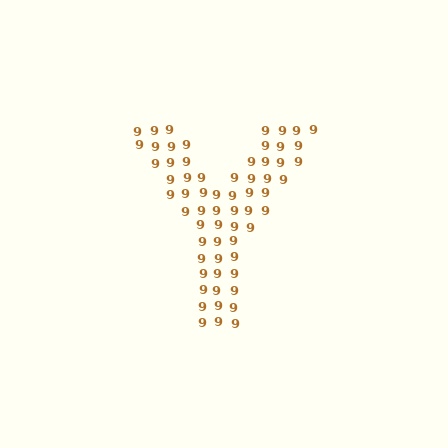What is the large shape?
The large shape is the letter Y.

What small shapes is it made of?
It is made of small digit 9's.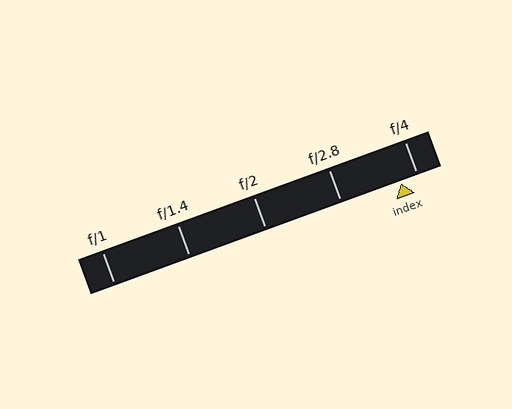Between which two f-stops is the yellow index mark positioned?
The index mark is between f/2.8 and f/4.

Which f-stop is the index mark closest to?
The index mark is closest to f/4.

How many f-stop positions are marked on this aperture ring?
There are 5 f-stop positions marked.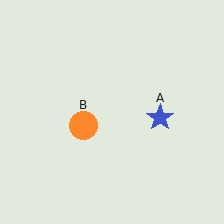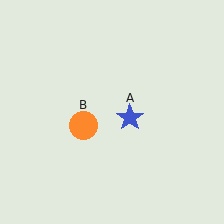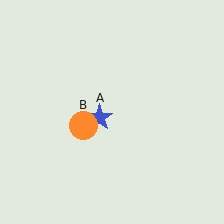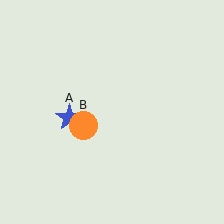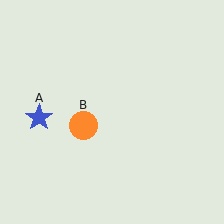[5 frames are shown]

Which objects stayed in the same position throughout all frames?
Orange circle (object B) remained stationary.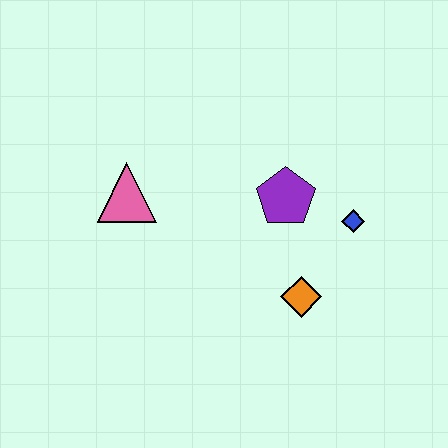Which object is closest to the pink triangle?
The purple pentagon is closest to the pink triangle.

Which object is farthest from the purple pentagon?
The pink triangle is farthest from the purple pentagon.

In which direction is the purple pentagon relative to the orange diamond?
The purple pentagon is above the orange diamond.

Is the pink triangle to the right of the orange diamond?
No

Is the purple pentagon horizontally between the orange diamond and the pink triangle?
Yes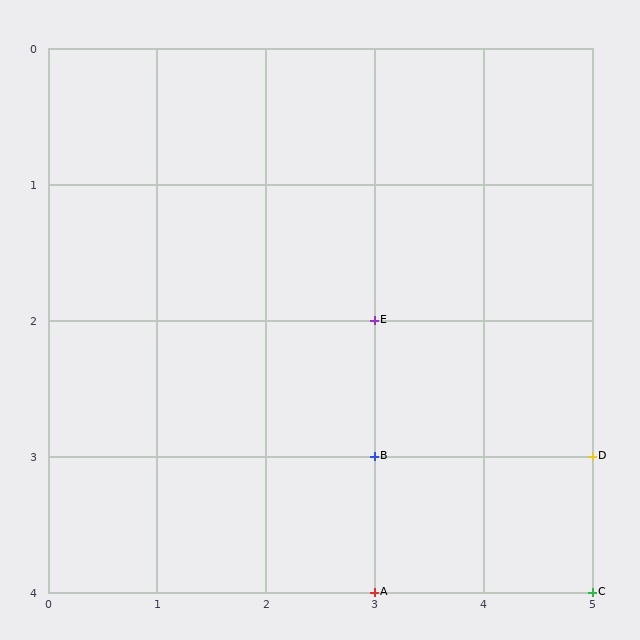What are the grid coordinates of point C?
Point C is at grid coordinates (5, 4).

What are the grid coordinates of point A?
Point A is at grid coordinates (3, 4).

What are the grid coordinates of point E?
Point E is at grid coordinates (3, 2).